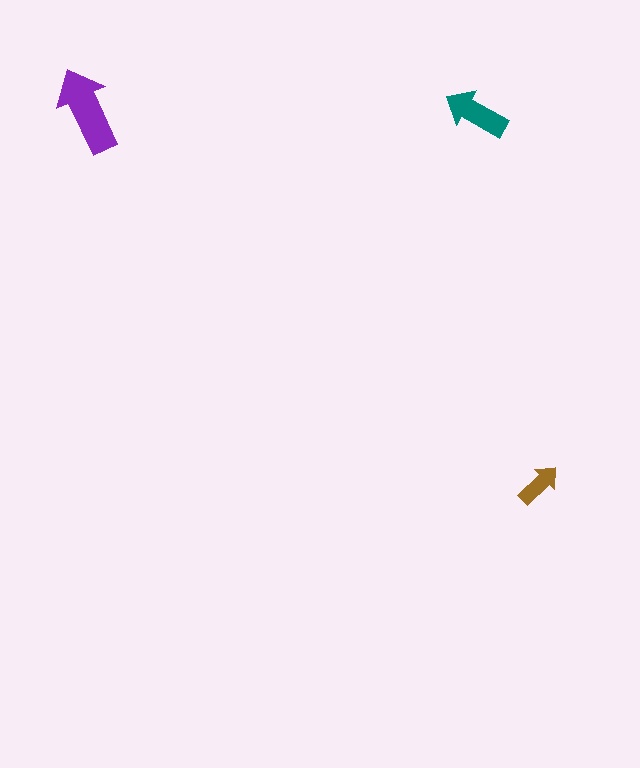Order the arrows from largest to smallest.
the purple one, the teal one, the brown one.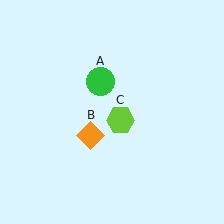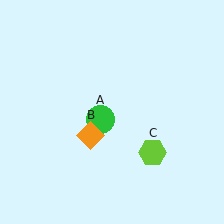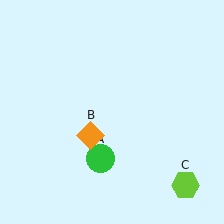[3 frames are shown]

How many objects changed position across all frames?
2 objects changed position: green circle (object A), lime hexagon (object C).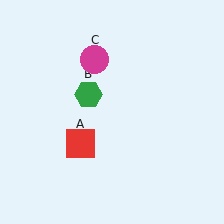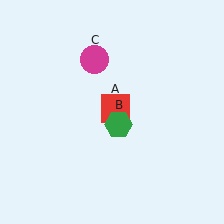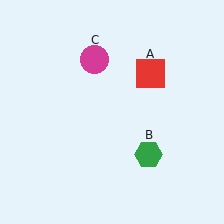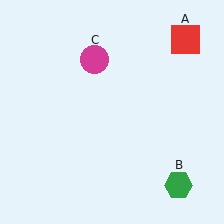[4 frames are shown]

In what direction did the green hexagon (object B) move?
The green hexagon (object B) moved down and to the right.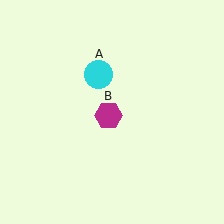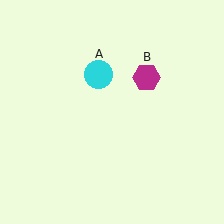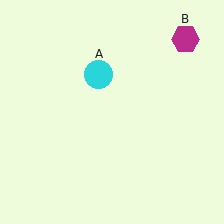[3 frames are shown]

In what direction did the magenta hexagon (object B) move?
The magenta hexagon (object B) moved up and to the right.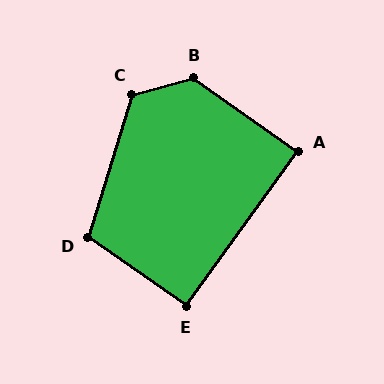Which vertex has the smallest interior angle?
A, at approximately 89 degrees.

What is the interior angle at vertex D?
Approximately 107 degrees (obtuse).